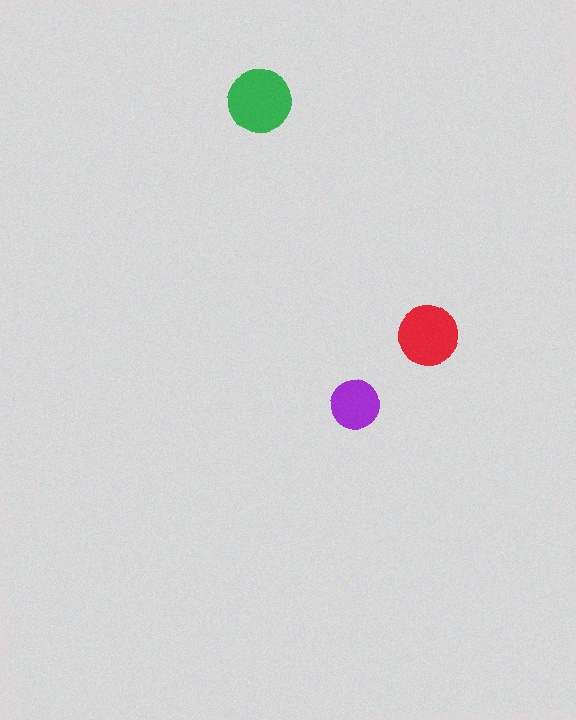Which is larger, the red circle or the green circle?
The green one.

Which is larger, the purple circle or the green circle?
The green one.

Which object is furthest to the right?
The red circle is rightmost.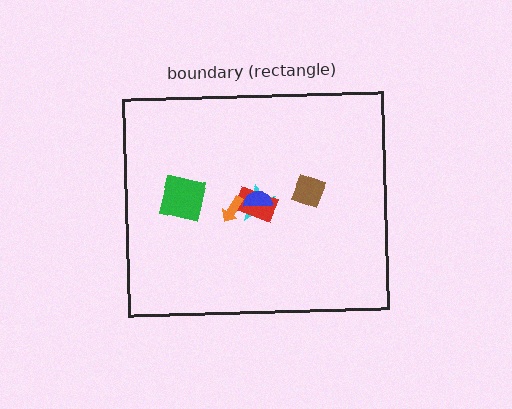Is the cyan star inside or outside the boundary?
Inside.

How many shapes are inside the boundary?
6 inside, 0 outside.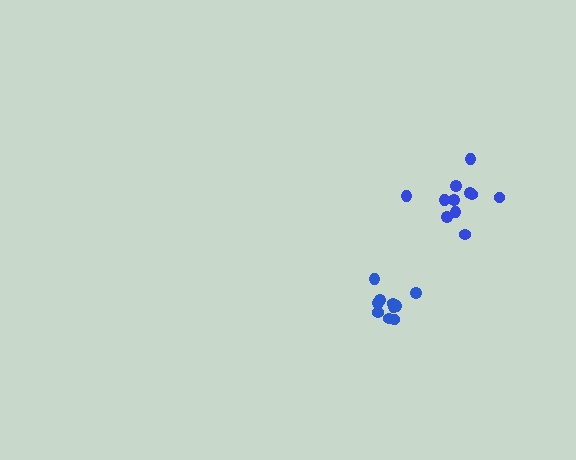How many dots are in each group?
Group 1: 11 dots, Group 2: 10 dots (21 total).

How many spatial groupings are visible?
There are 2 spatial groupings.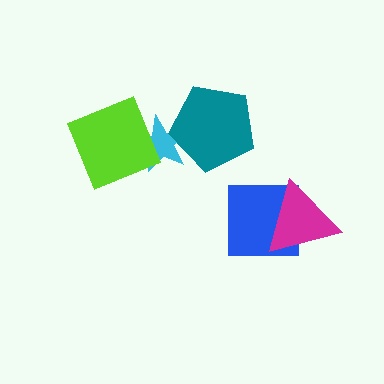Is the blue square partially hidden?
Yes, it is partially covered by another shape.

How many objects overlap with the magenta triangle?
1 object overlaps with the magenta triangle.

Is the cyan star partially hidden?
Yes, it is partially covered by another shape.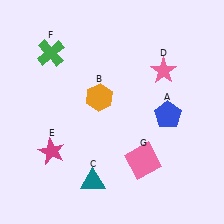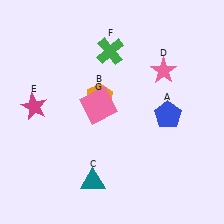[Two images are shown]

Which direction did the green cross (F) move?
The green cross (F) moved right.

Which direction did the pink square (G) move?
The pink square (G) moved up.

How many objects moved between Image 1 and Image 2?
3 objects moved between the two images.